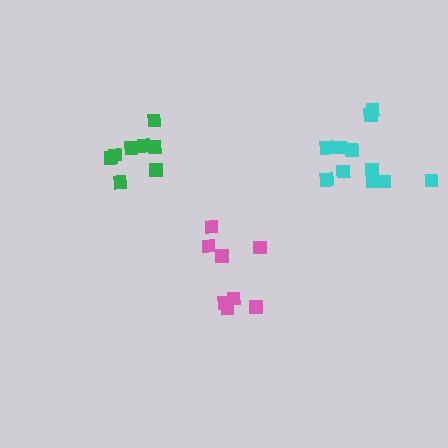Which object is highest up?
The cyan cluster is topmost.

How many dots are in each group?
Group 1: 11 dots, Group 2: 8 dots, Group 3: 8 dots (27 total).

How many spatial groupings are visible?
There are 3 spatial groupings.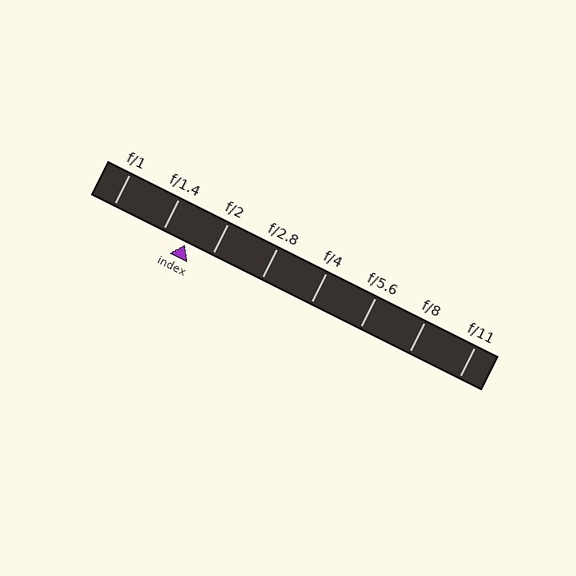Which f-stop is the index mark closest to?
The index mark is closest to f/1.4.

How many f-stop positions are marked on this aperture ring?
There are 8 f-stop positions marked.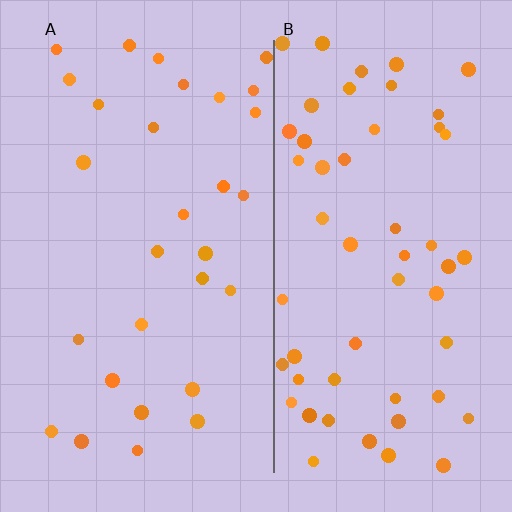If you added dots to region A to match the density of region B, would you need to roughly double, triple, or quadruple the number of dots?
Approximately double.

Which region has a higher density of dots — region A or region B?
B (the right).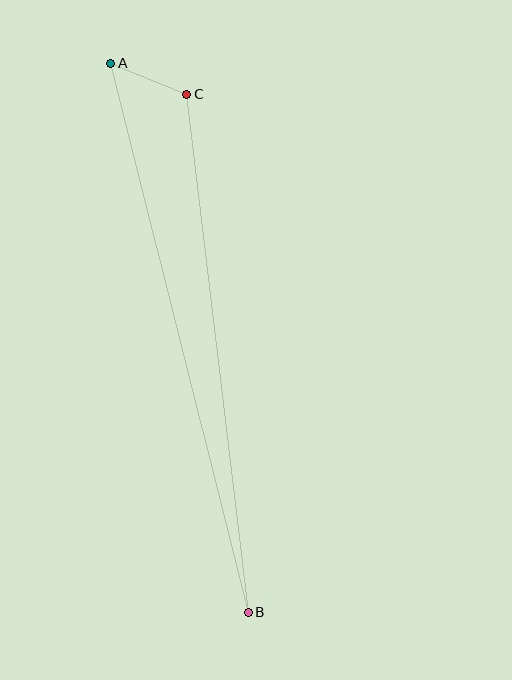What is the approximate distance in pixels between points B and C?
The distance between B and C is approximately 522 pixels.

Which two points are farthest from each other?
Points A and B are farthest from each other.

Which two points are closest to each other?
Points A and C are closest to each other.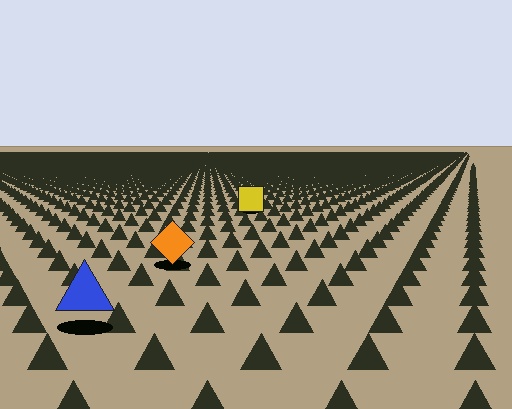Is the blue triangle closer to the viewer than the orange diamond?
Yes. The blue triangle is closer — you can tell from the texture gradient: the ground texture is coarser near it.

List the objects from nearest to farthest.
From nearest to farthest: the blue triangle, the orange diamond, the yellow square.